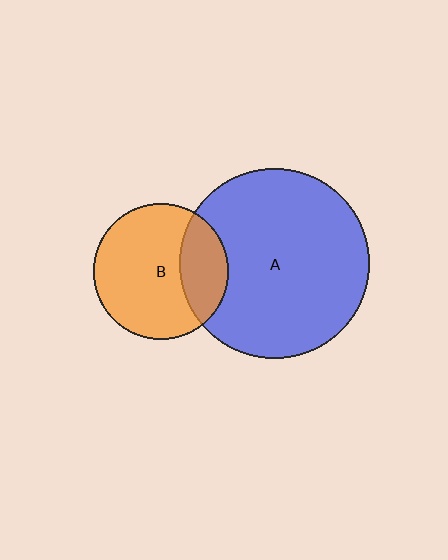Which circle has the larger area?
Circle A (blue).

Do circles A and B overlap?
Yes.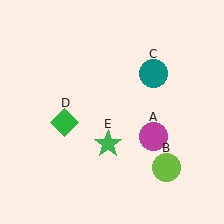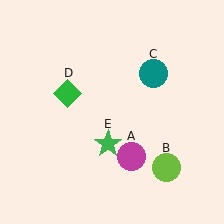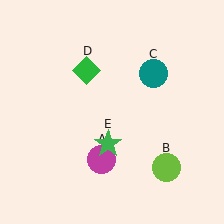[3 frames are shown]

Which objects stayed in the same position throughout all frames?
Lime circle (object B) and teal circle (object C) and green star (object E) remained stationary.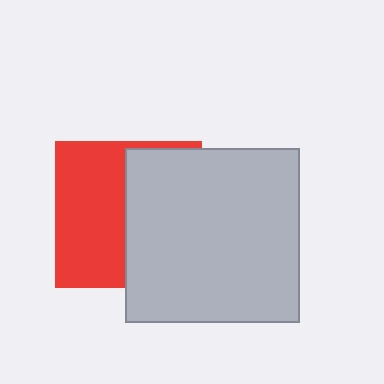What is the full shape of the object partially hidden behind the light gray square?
The partially hidden object is a red square.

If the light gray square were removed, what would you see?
You would see the complete red square.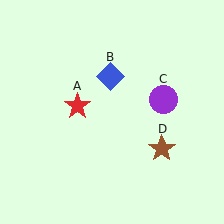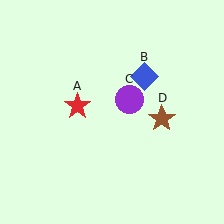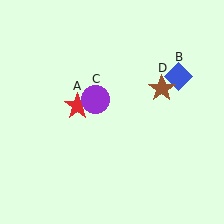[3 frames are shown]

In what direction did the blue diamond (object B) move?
The blue diamond (object B) moved right.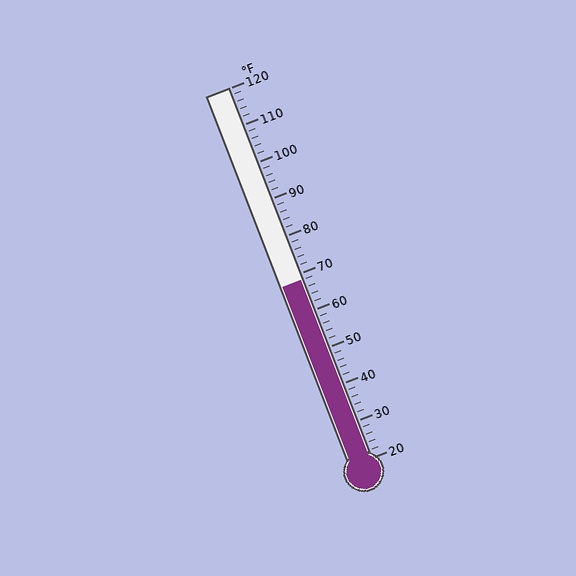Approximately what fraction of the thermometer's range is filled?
The thermometer is filled to approximately 50% of its range.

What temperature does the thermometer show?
The thermometer shows approximately 68°F.